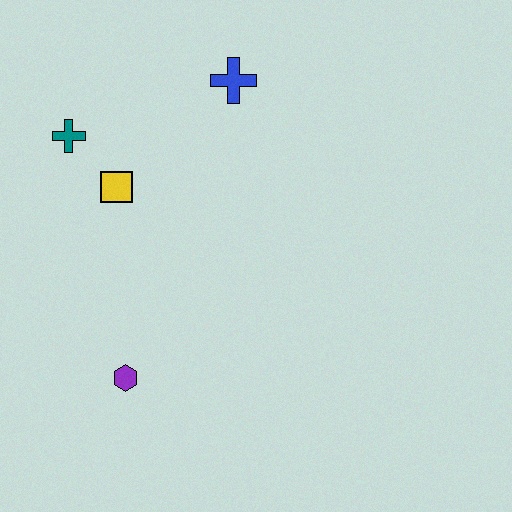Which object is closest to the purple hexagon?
The yellow square is closest to the purple hexagon.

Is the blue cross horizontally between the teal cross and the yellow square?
No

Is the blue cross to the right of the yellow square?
Yes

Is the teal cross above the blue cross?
No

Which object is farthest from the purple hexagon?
The blue cross is farthest from the purple hexagon.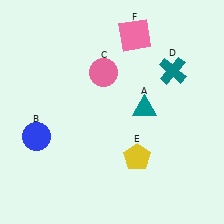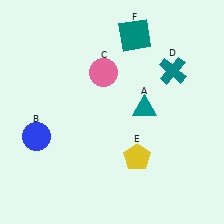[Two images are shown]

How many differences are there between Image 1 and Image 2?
There is 1 difference between the two images.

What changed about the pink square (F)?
In Image 1, F is pink. In Image 2, it changed to teal.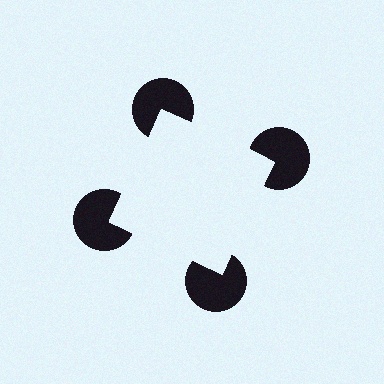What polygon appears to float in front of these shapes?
An illusory square — its edges are inferred from the aligned wedge cuts in the pac-man discs, not physically drawn.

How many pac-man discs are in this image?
There are 4 — one at each vertex of the illusory square.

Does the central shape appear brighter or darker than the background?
It typically appears slightly brighter than the background, even though no actual brightness change is drawn.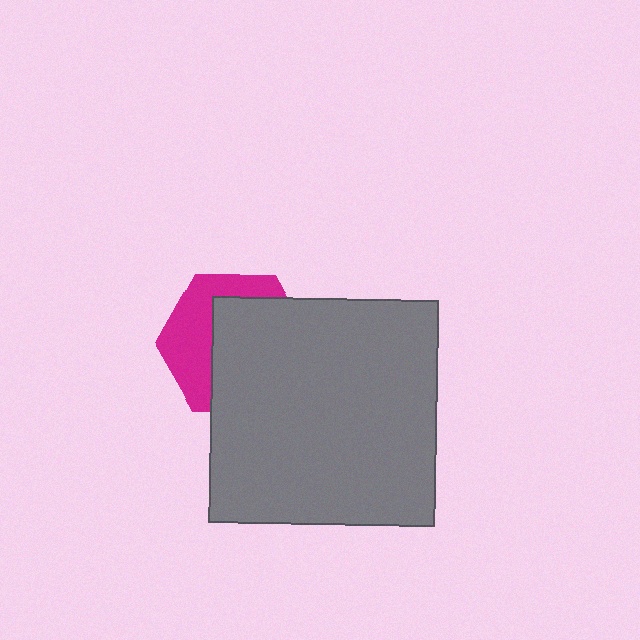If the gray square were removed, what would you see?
You would see the complete magenta hexagon.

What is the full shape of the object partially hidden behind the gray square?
The partially hidden object is a magenta hexagon.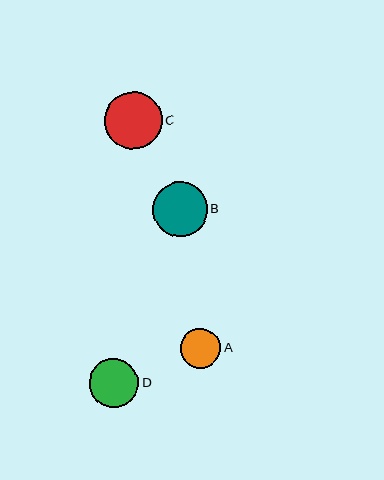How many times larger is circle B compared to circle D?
Circle B is approximately 1.1 times the size of circle D.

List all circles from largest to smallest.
From largest to smallest: C, B, D, A.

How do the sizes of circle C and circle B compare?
Circle C and circle B are approximately the same size.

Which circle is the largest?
Circle C is the largest with a size of approximately 57 pixels.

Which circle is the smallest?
Circle A is the smallest with a size of approximately 41 pixels.